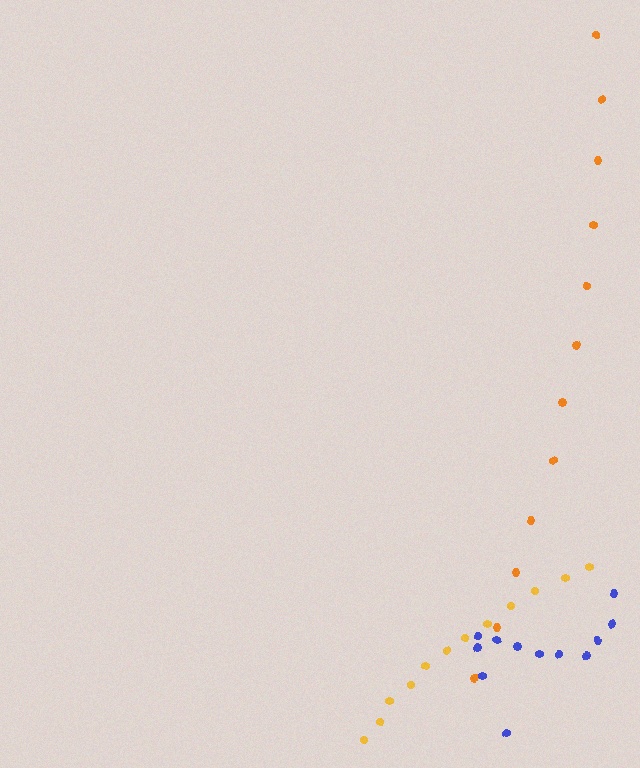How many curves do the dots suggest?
There are 3 distinct paths.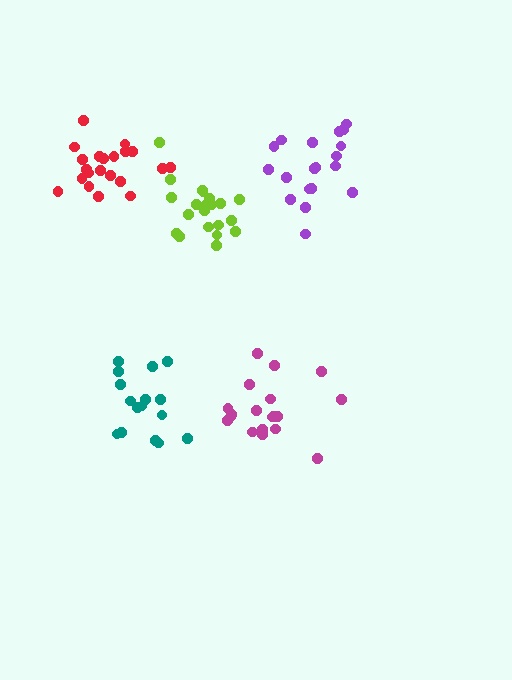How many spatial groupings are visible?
There are 5 spatial groupings.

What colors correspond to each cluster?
The clusters are colored: lime, purple, teal, magenta, red.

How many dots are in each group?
Group 1: 21 dots, Group 2: 19 dots, Group 3: 16 dots, Group 4: 19 dots, Group 5: 21 dots (96 total).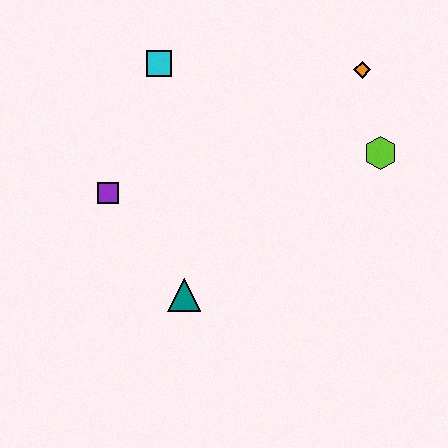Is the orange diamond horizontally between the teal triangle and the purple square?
No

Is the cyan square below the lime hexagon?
No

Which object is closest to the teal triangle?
The purple square is closest to the teal triangle.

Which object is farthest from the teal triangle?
The orange diamond is farthest from the teal triangle.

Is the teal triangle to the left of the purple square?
No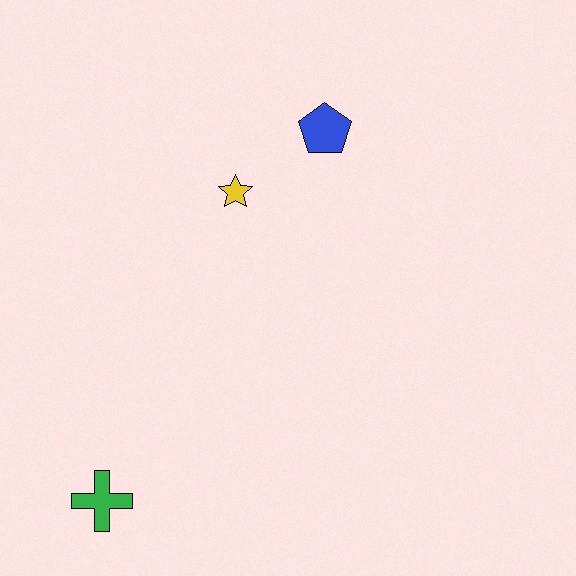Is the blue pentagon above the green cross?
Yes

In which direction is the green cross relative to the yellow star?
The green cross is below the yellow star.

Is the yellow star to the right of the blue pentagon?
No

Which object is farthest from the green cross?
The blue pentagon is farthest from the green cross.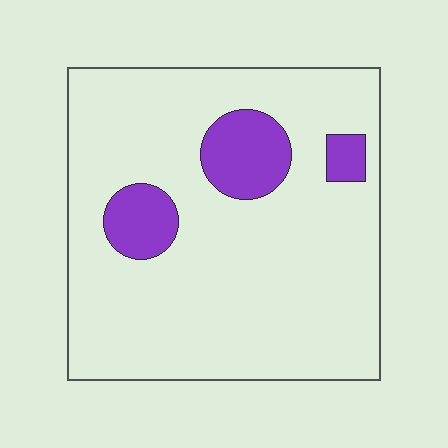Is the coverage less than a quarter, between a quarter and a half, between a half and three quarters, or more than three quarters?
Less than a quarter.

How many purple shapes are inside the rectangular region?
3.